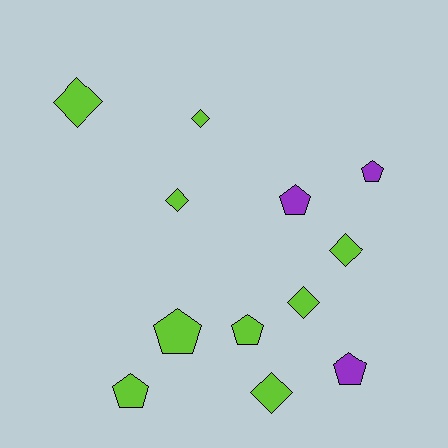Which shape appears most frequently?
Pentagon, with 6 objects.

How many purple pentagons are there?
There are 3 purple pentagons.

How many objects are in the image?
There are 12 objects.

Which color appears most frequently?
Lime, with 9 objects.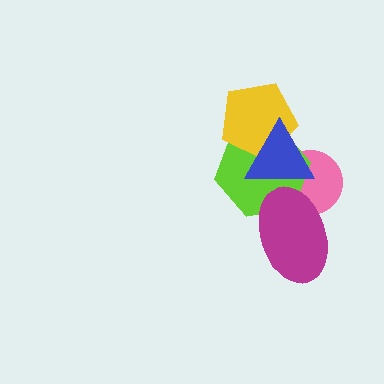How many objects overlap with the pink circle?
3 objects overlap with the pink circle.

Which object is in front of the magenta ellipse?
The blue triangle is in front of the magenta ellipse.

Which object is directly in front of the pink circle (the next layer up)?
The lime hexagon is directly in front of the pink circle.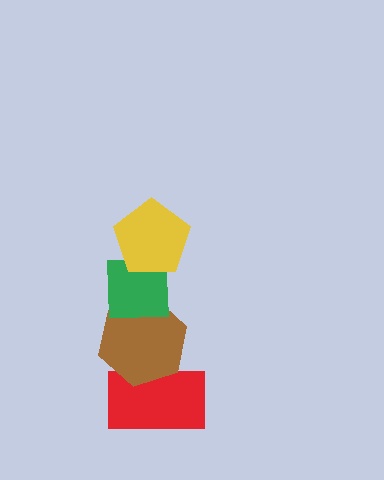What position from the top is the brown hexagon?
The brown hexagon is 3rd from the top.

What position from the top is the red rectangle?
The red rectangle is 4th from the top.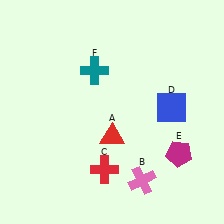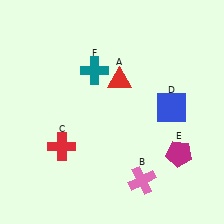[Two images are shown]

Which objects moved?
The objects that moved are: the red triangle (A), the red cross (C).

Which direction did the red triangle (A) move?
The red triangle (A) moved up.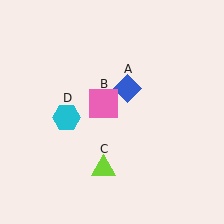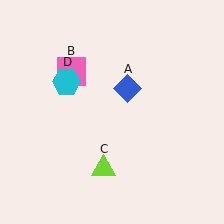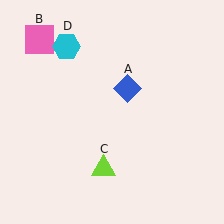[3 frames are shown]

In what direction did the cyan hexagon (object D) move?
The cyan hexagon (object D) moved up.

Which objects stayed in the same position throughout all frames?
Blue diamond (object A) and lime triangle (object C) remained stationary.